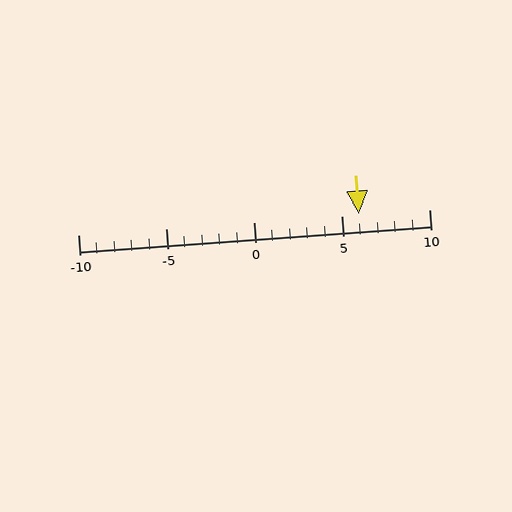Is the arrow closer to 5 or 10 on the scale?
The arrow is closer to 5.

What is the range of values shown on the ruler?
The ruler shows values from -10 to 10.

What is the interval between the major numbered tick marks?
The major tick marks are spaced 5 units apart.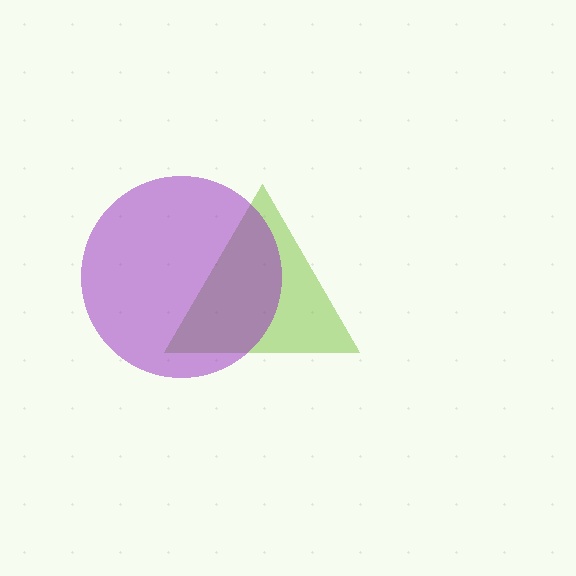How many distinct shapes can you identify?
There are 2 distinct shapes: a lime triangle, a purple circle.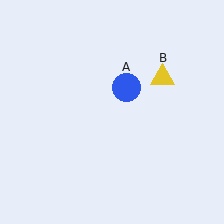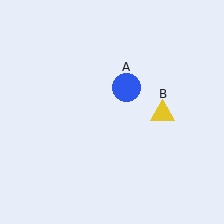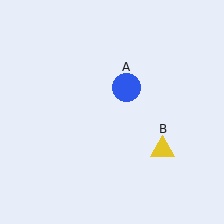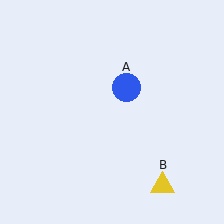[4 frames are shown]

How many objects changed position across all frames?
1 object changed position: yellow triangle (object B).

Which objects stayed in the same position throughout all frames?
Blue circle (object A) remained stationary.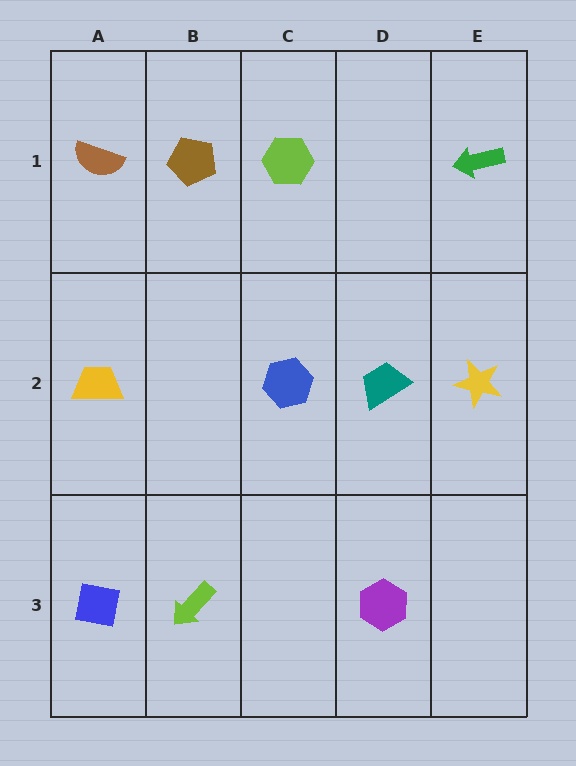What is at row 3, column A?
A blue square.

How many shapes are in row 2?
4 shapes.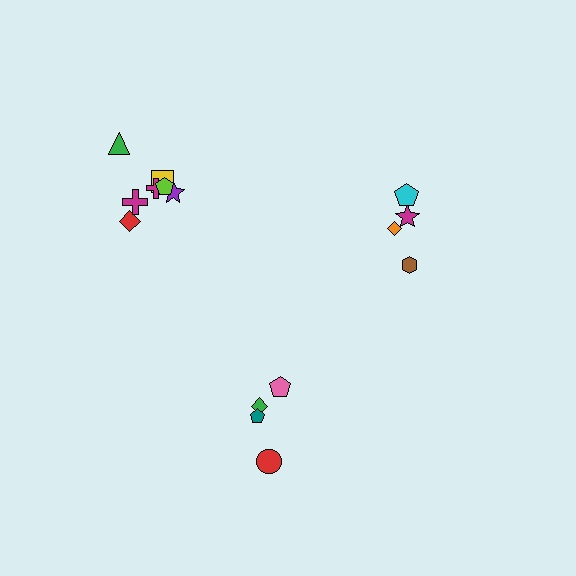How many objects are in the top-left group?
There are 7 objects.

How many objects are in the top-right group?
There are 4 objects.